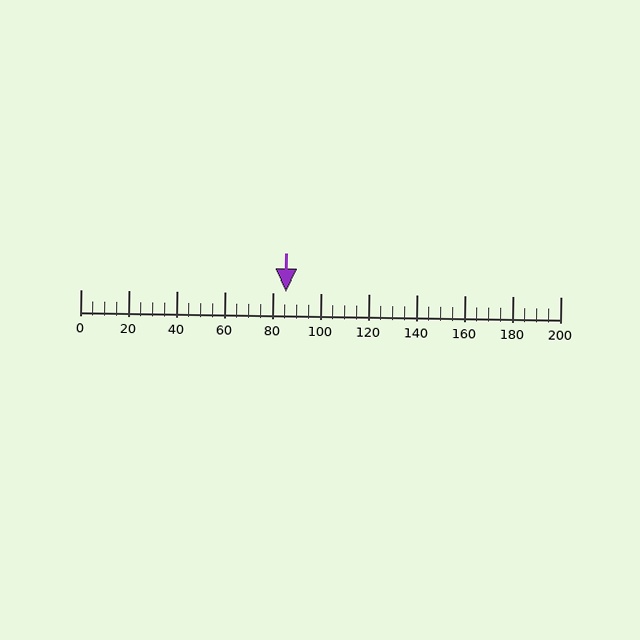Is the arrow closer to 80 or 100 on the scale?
The arrow is closer to 80.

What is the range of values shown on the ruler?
The ruler shows values from 0 to 200.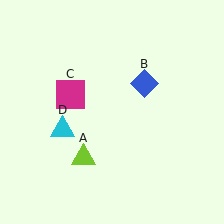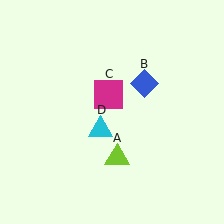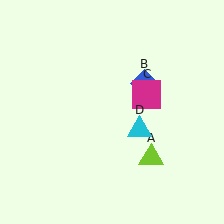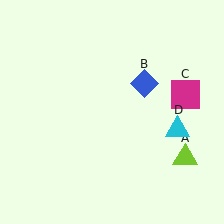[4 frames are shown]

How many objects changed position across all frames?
3 objects changed position: lime triangle (object A), magenta square (object C), cyan triangle (object D).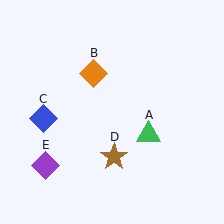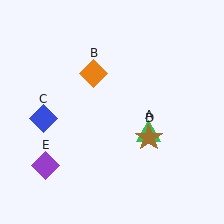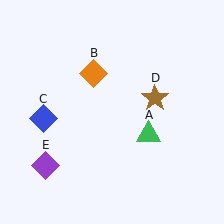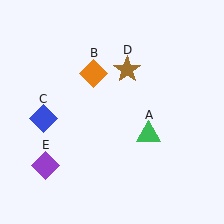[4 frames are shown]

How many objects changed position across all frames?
1 object changed position: brown star (object D).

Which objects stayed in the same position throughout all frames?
Green triangle (object A) and orange diamond (object B) and blue diamond (object C) and purple diamond (object E) remained stationary.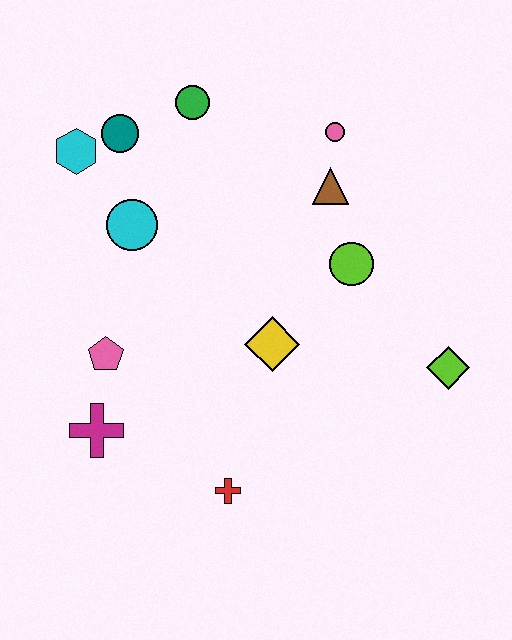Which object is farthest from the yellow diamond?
The cyan hexagon is farthest from the yellow diamond.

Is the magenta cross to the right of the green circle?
No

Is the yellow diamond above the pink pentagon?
Yes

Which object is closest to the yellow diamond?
The lime circle is closest to the yellow diamond.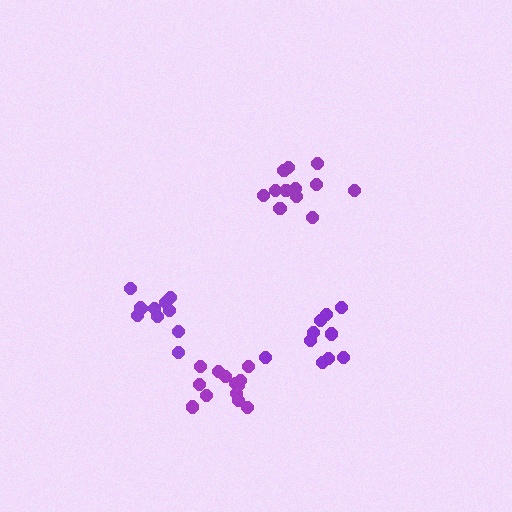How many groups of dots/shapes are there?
There are 4 groups.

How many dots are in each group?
Group 1: 11 dots, Group 2: 10 dots, Group 3: 13 dots, Group 4: 13 dots (47 total).